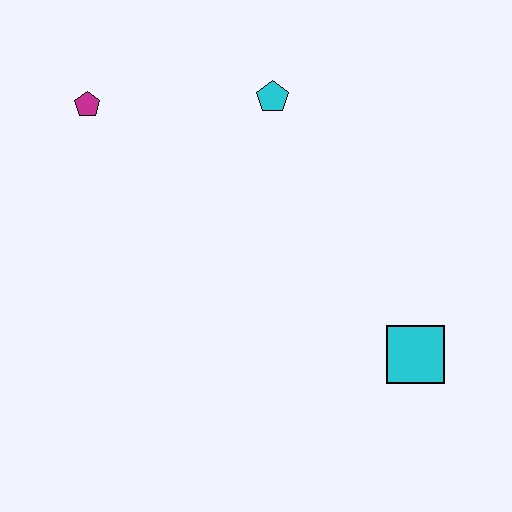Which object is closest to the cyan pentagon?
The magenta pentagon is closest to the cyan pentagon.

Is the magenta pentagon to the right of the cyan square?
No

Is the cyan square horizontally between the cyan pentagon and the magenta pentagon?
No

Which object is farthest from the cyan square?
The magenta pentagon is farthest from the cyan square.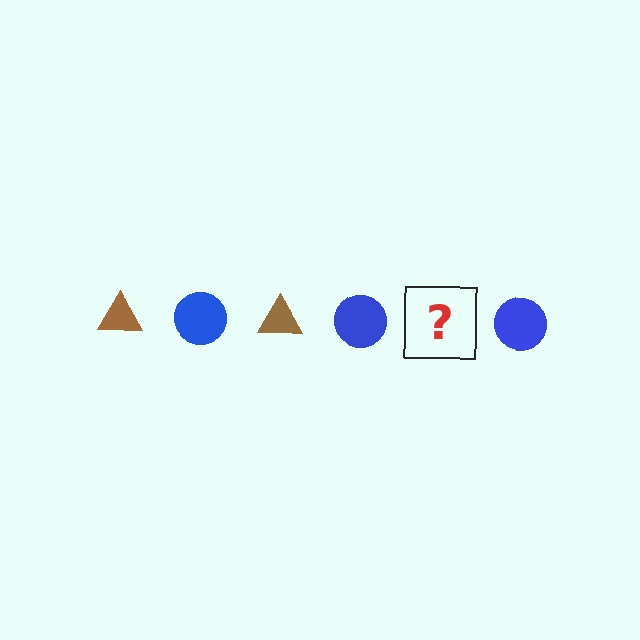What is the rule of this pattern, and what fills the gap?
The rule is that the pattern alternates between brown triangle and blue circle. The gap should be filled with a brown triangle.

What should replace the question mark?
The question mark should be replaced with a brown triangle.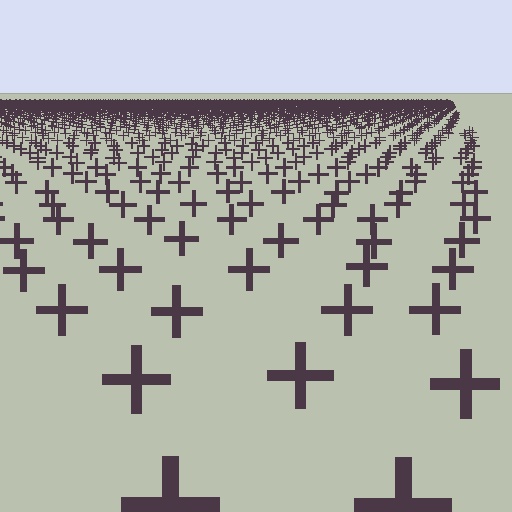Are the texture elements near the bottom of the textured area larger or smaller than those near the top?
Larger. Near the bottom, elements are closer to the viewer and appear at a bigger on-screen size.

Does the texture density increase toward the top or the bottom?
Density increases toward the top.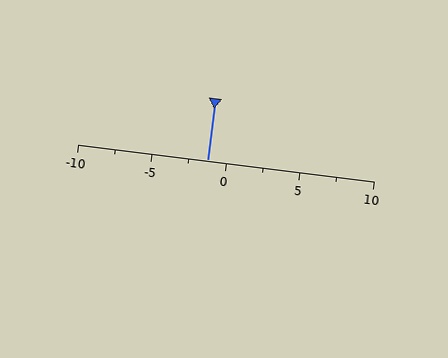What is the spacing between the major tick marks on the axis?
The major ticks are spaced 5 apart.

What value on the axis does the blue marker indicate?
The marker indicates approximately -1.2.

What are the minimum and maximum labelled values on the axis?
The axis runs from -10 to 10.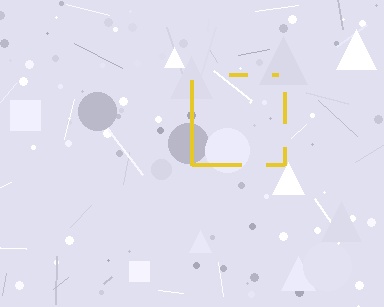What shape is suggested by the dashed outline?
The dashed outline suggests a square.